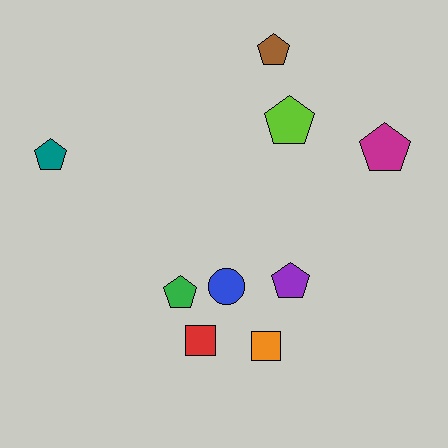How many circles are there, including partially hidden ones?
There is 1 circle.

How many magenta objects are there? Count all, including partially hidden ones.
There is 1 magenta object.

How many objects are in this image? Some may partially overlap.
There are 9 objects.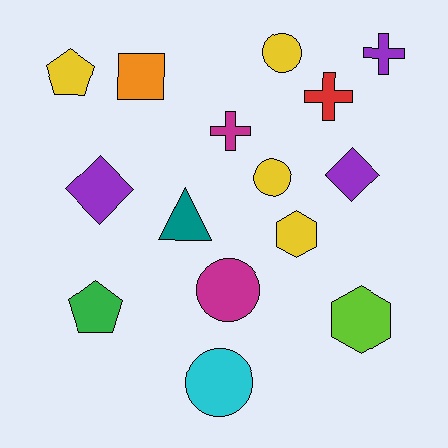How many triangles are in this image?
There is 1 triangle.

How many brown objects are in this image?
There are no brown objects.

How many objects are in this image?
There are 15 objects.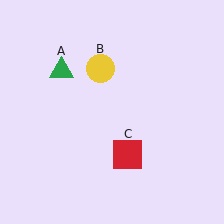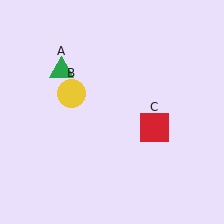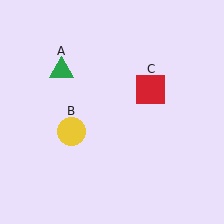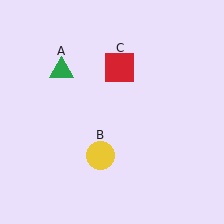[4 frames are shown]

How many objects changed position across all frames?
2 objects changed position: yellow circle (object B), red square (object C).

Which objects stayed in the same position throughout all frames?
Green triangle (object A) remained stationary.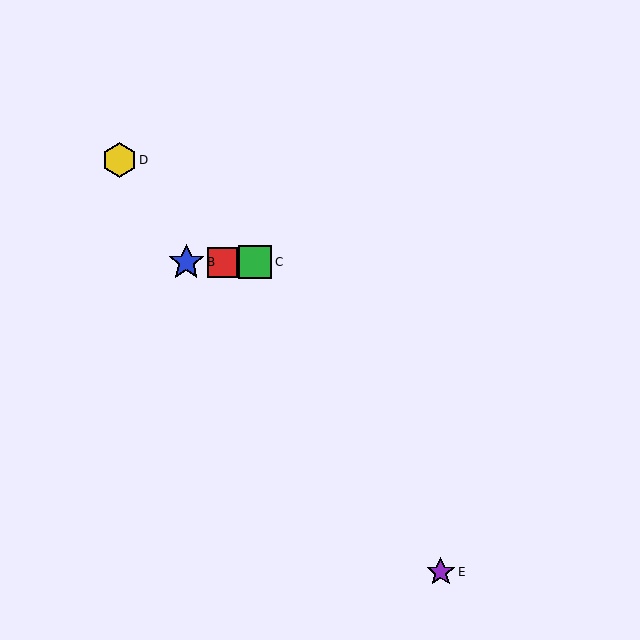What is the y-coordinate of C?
Object C is at y≈262.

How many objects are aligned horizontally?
3 objects (A, B, C) are aligned horizontally.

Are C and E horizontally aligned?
No, C is at y≈262 and E is at y≈572.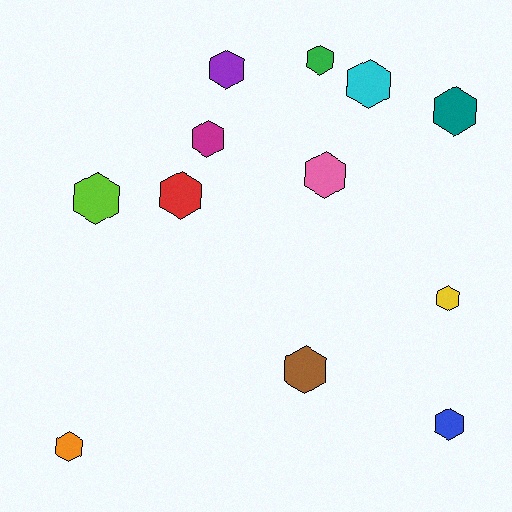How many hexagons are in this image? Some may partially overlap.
There are 12 hexagons.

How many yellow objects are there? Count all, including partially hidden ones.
There is 1 yellow object.